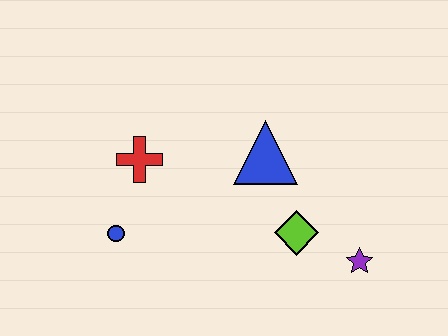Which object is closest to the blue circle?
The red cross is closest to the blue circle.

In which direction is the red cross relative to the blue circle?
The red cross is above the blue circle.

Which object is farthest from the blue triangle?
The blue circle is farthest from the blue triangle.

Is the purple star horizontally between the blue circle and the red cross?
No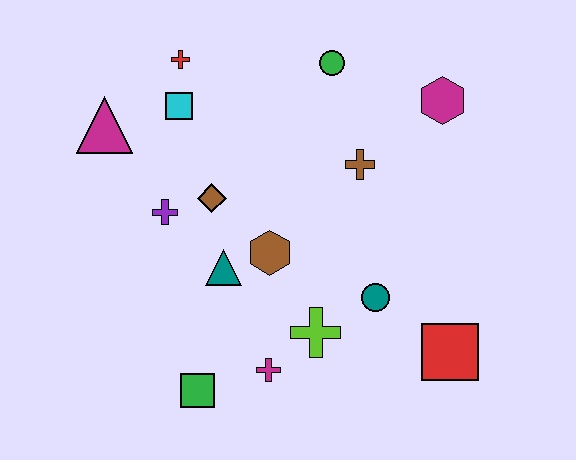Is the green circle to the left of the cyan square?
No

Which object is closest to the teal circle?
The lime cross is closest to the teal circle.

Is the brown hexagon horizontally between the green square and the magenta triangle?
No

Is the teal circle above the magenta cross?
Yes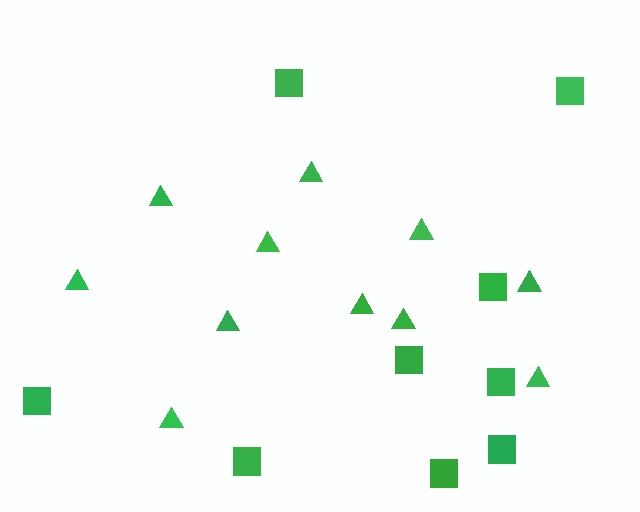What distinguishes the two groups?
There are 2 groups: one group of triangles (11) and one group of squares (9).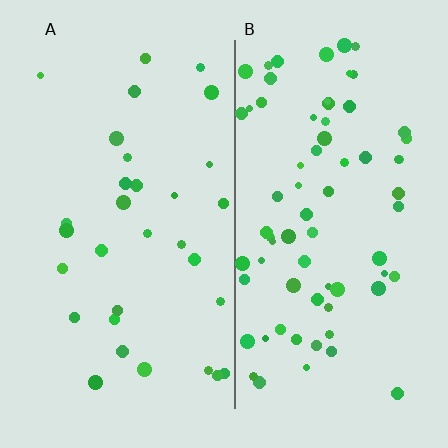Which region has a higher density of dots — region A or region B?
B (the right).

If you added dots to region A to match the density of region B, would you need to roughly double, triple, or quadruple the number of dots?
Approximately double.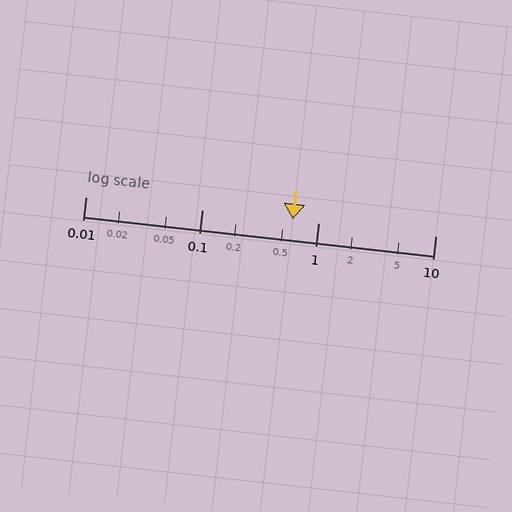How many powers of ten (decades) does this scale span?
The scale spans 3 decades, from 0.01 to 10.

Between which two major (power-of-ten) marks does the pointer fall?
The pointer is between 0.1 and 1.